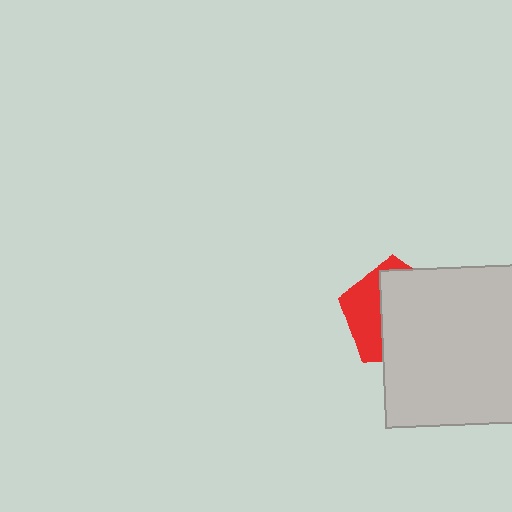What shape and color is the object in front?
The object in front is a light gray square.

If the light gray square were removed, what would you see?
You would see the complete red pentagon.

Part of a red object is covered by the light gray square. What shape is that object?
It is a pentagon.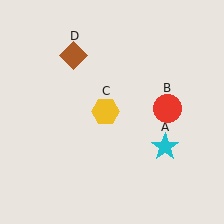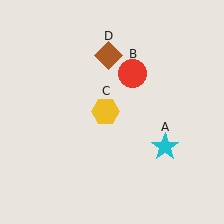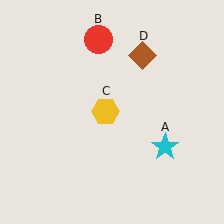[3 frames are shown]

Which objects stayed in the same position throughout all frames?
Cyan star (object A) and yellow hexagon (object C) remained stationary.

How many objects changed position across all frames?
2 objects changed position: red circle (object B), brown diamond (object D).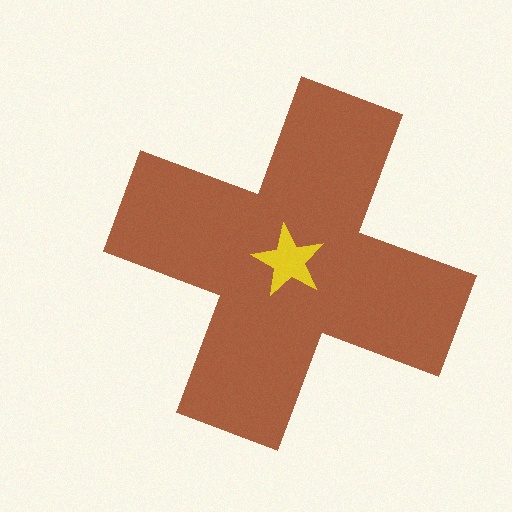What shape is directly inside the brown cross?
The yellow star.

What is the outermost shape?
The brown cross.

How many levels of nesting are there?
2.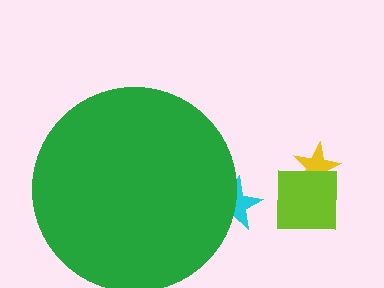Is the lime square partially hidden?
No, the lime square is fully visible.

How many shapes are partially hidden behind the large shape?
1 shape is partially hidden.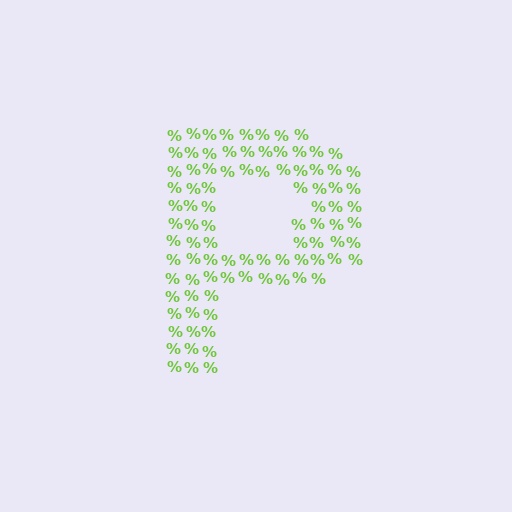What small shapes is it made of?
It is made of small percent signs.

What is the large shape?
The large shape is the letter P.